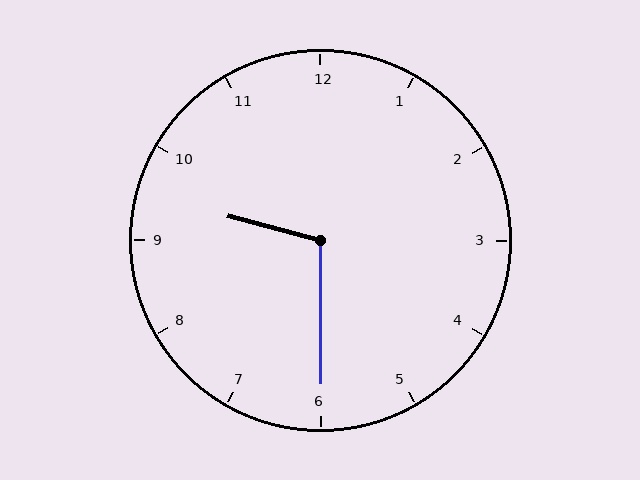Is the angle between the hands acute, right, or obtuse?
It is obtuse.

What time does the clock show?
9:30.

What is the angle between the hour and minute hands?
Approximately 105 degrees.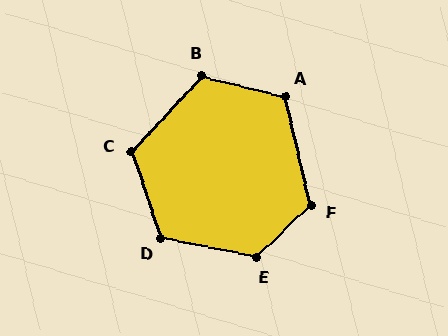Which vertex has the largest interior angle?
E, at approximately 125 degrees.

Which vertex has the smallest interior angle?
A, at approximately 117 degrees.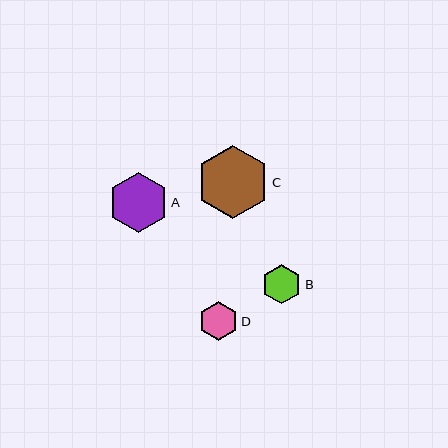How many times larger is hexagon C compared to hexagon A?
Hexagon C is approximately 1.2 times the size of hexagon A.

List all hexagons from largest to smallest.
From largest to smallest: C, A, B, D.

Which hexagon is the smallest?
Hexagon D is the smallest with a size of approximately 39 pixels.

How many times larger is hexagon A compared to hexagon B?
Hexagon A is approximately 1.5 times the size of hexagon B.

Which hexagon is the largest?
Hexagon C is the largest with a size of approximately 73 pixels.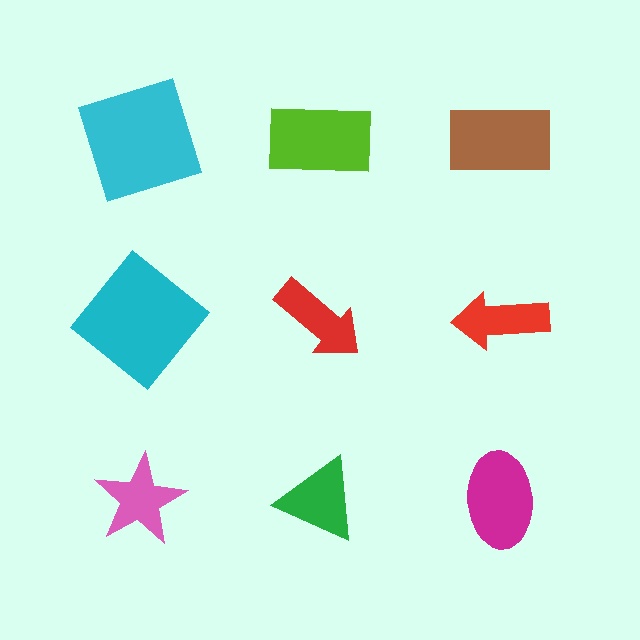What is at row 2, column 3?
A red arrow.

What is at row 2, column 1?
A cyan diamond.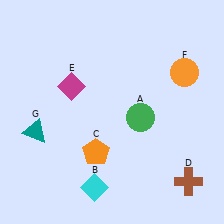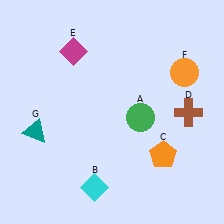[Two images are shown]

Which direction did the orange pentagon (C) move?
The orange pentagon (C) moved right.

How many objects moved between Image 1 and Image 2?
3 objects moved between the two images.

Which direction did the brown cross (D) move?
The brown cross (D) moved up.